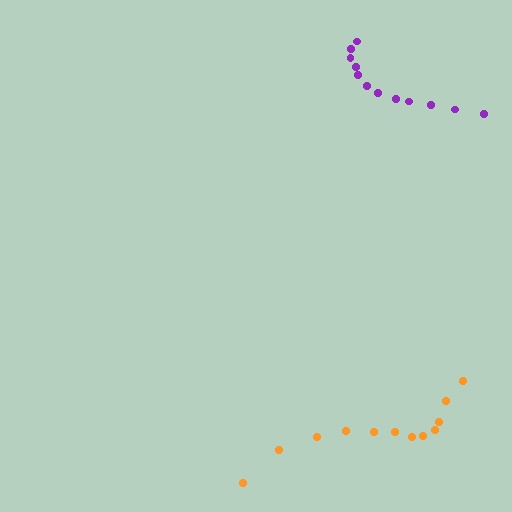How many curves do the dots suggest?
There are 2 distinct paths.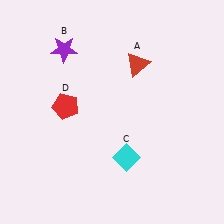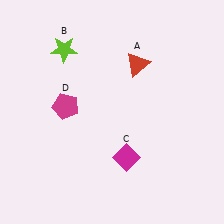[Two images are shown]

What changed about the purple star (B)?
In Image 1, B is purple. In Image 2, it changed to lime.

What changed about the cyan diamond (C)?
In Image 1, C is cyan. In Image 2, it changed to magenta.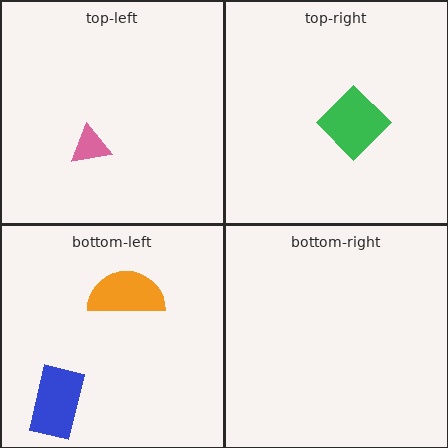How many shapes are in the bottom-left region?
2.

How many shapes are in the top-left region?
1.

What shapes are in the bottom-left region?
The orange semicircle, the blue rectangle.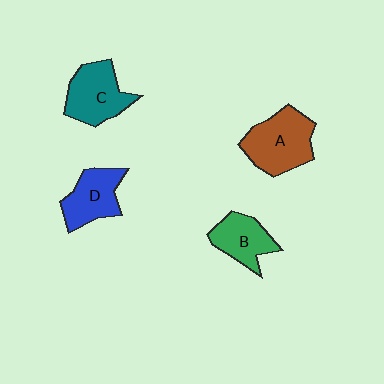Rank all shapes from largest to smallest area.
From largest to smallest: A (brown), C (teal), D (blue), B (green).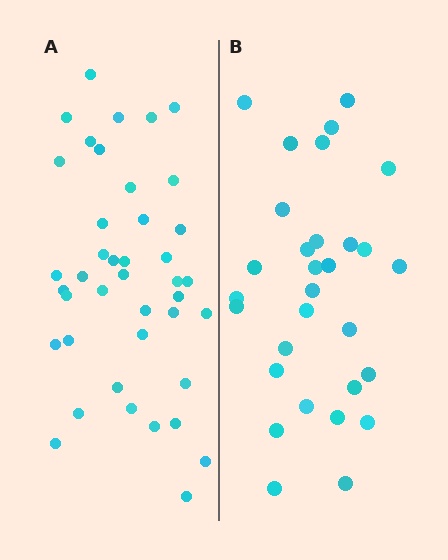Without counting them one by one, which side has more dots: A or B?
Region A (the left region) has more dots.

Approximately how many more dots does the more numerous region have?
Region A has roughly 12 or so more dots than region B.